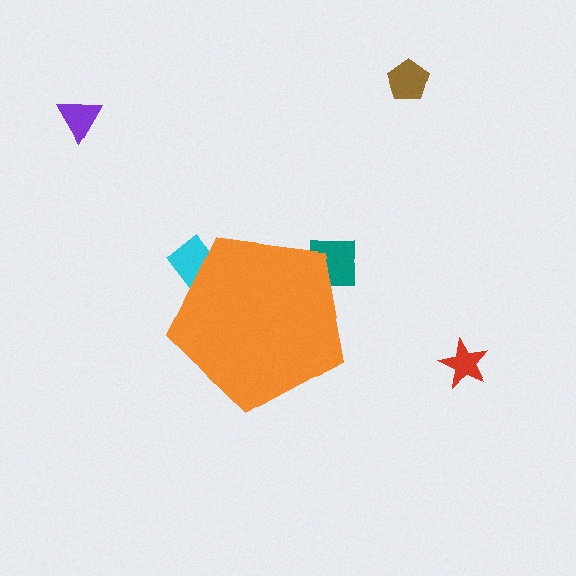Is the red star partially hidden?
No, the red star is fully visible.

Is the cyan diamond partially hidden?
Yes, the cyan diamond is partially hidden behind the orange pentagon.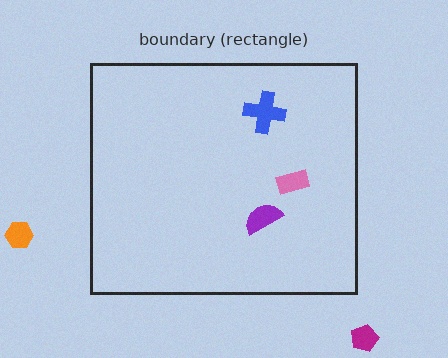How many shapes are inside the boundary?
3 inside, 2 outside.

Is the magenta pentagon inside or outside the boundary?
Outside.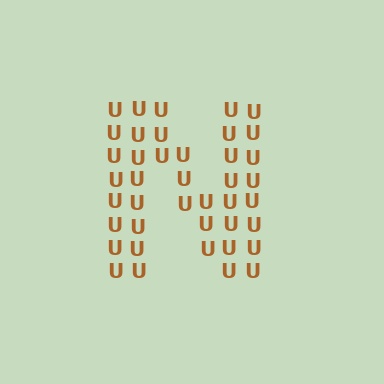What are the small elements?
The small elements are letter U's.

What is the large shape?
The large shape is the letter N.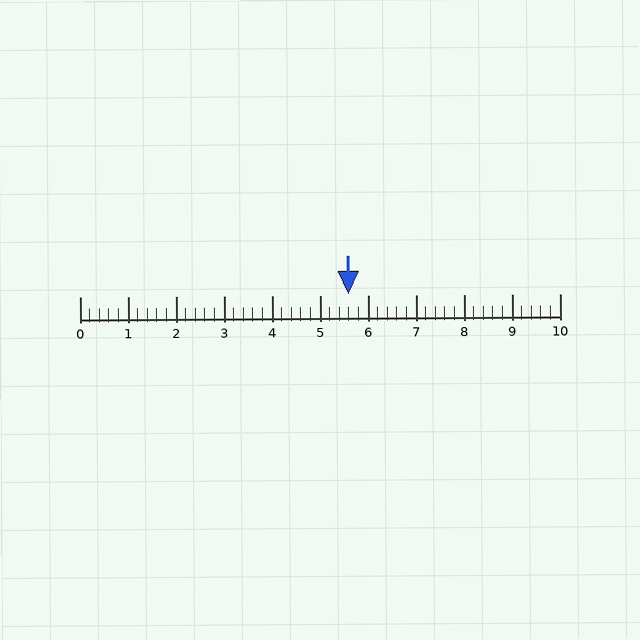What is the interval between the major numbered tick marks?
The major tick marks are spaced 1 units apart.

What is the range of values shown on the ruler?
The ruler shows values from 0 to 10.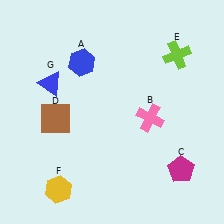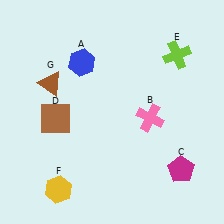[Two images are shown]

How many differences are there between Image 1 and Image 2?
There is 1 difference between the two images.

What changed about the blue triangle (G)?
In Image 1, G is blue. In Image 2, it changed to brown.